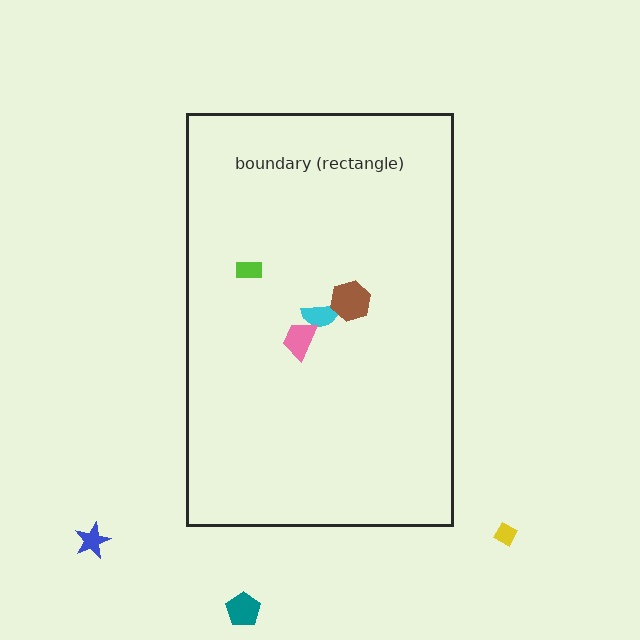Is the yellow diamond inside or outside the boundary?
Outside.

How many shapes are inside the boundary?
4 inside, 3 outside.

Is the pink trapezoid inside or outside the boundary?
Inside.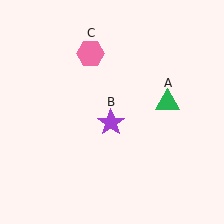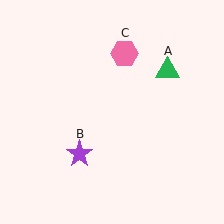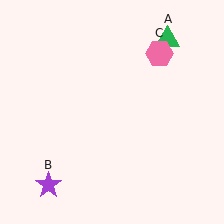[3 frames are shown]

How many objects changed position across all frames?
3 objects changed position: green triangle (object A), purple star (object B), pink hexagon (object C).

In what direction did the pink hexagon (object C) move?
The pink hexagon (object C) moved right.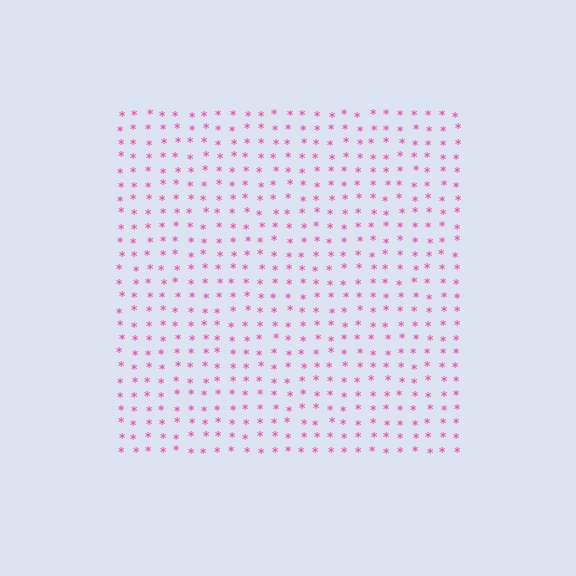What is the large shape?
The large shape is a square.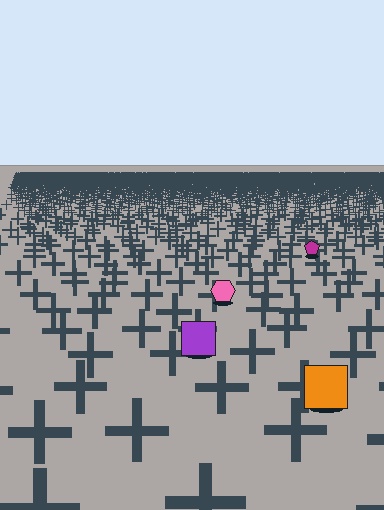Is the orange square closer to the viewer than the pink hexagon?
Yes. The orange square is closer — you can tell from the texture gradient: the ground texture is coarser near it.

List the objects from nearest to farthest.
From nearest to farthest: the orange square, the purple square, the pink hexagon, the magenta pentagon.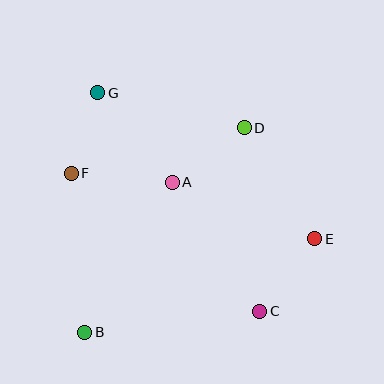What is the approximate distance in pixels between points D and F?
The distance between D and F is approximately 179 pixels.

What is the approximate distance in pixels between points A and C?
The distance between A and C is approximately 156 pixels.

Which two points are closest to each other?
Points F and G are closest to each other.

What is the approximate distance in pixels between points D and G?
The distance between D and G is approximately 151 pixels.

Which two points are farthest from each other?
Points C and G are farthest from each other.